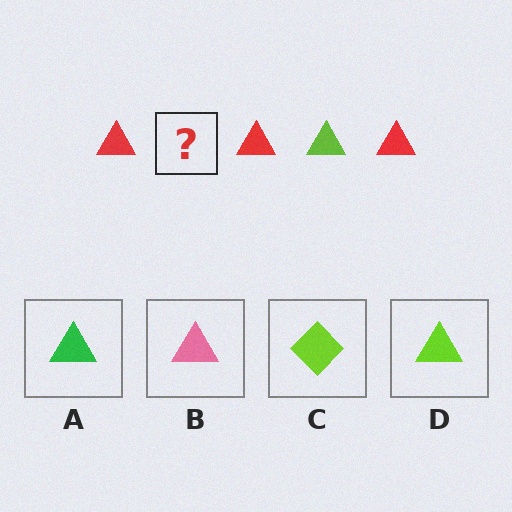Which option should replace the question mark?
Option D.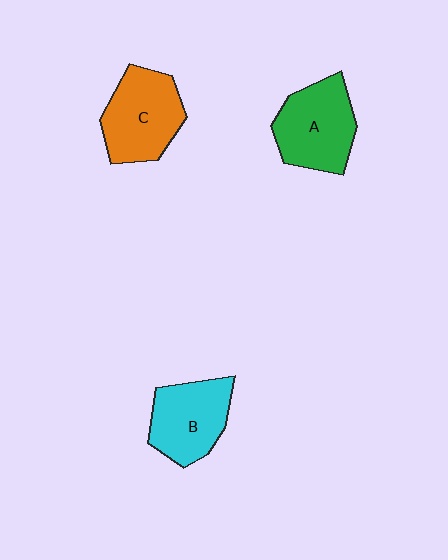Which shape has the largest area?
Shape C (orange).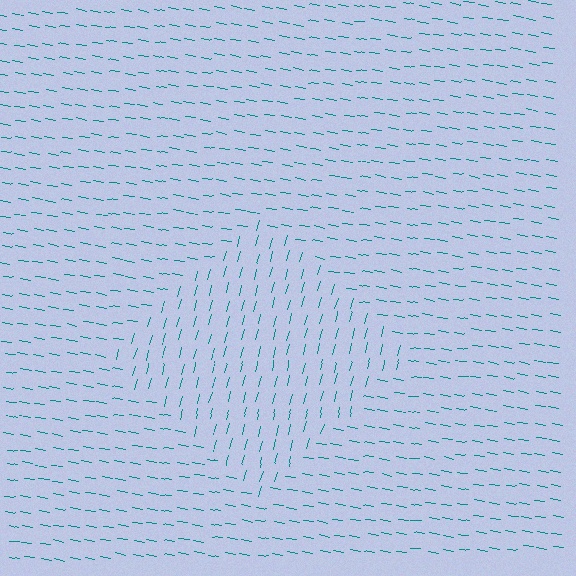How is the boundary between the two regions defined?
The boundary is defined purely by a change in line orientation (approximately 85 degrees difference). All lines are the same color and thickness.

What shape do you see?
I see a diamond.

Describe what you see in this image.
The image is filled with small teal line segments. A diamond region in the image has lines oriented differently from the surrounding lines, creating a visible texture boundary.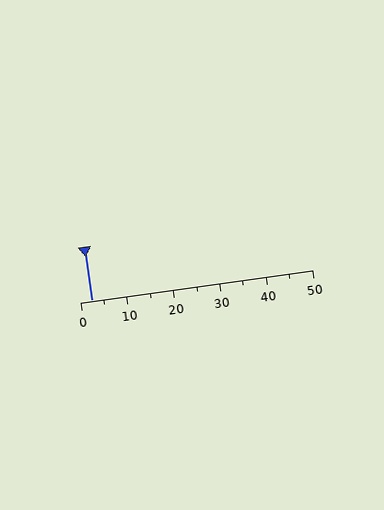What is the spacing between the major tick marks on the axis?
The major ticks are spaced 10 apart.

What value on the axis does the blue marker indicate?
The marker indicates approximately 2.5.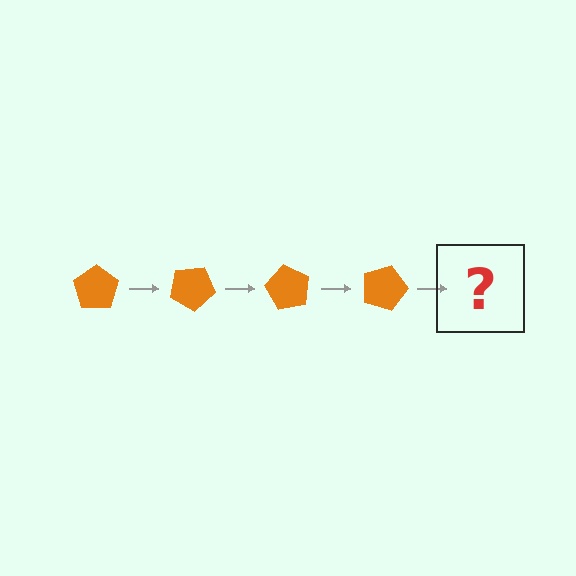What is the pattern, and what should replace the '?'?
The pattern is that the pentagon rotates 30 degrees each step. The '?' should be an orange pentagon rotated 120 degrees.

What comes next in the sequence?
The next element should be an orange pentagon rotated 120 degrees.